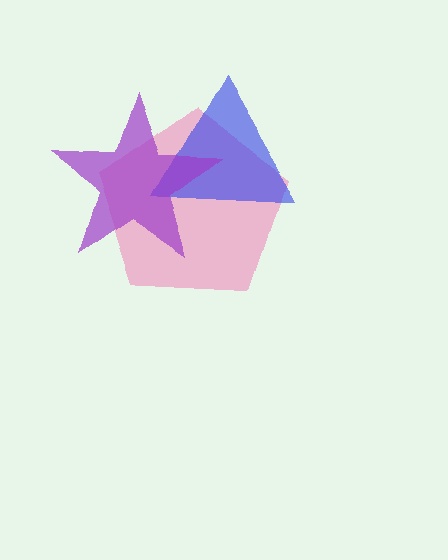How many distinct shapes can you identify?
There are 3 distinct shapes: a pink pentagon, a blue triangle, a purple star.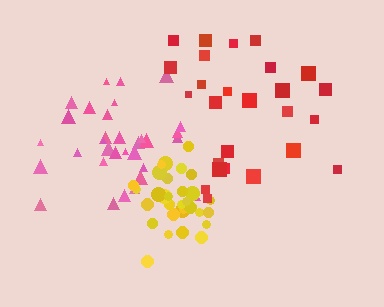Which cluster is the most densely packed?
Yellow.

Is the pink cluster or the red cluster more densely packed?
Pink.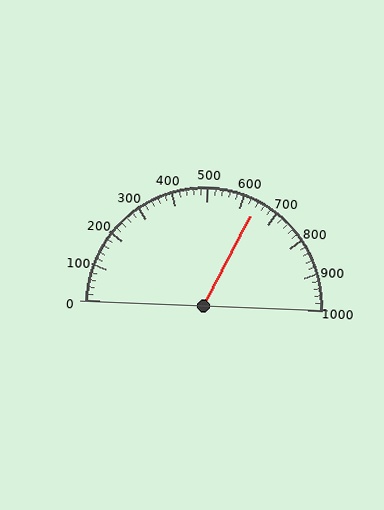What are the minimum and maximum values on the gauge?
The gauge ranges from 0 to 1000.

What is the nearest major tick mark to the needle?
The nearest major tick mark is 600.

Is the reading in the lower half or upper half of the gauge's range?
The reading is in the upper half of the range (0 to 1000).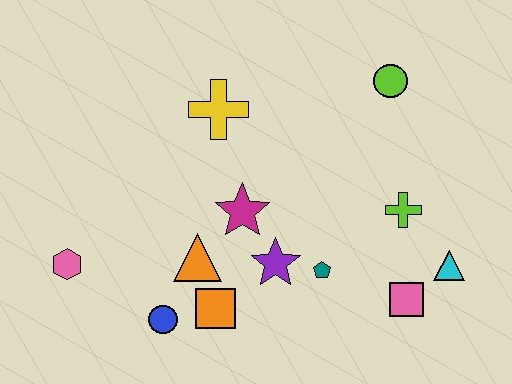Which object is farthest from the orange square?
The lime circle is farthest from the orange square.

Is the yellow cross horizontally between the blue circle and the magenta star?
Yes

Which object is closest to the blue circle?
The orange square is closest to the blue circle.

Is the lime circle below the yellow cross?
No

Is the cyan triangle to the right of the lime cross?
Yes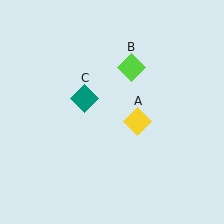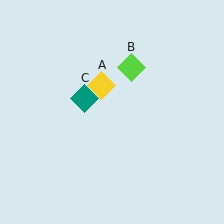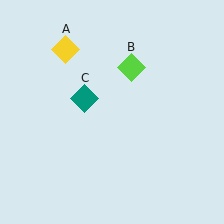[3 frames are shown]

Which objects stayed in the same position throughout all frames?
Lime diamond (object B) and teal diamond (object C) remained stationary.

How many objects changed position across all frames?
1 object changed position: yellow diamond (object A).